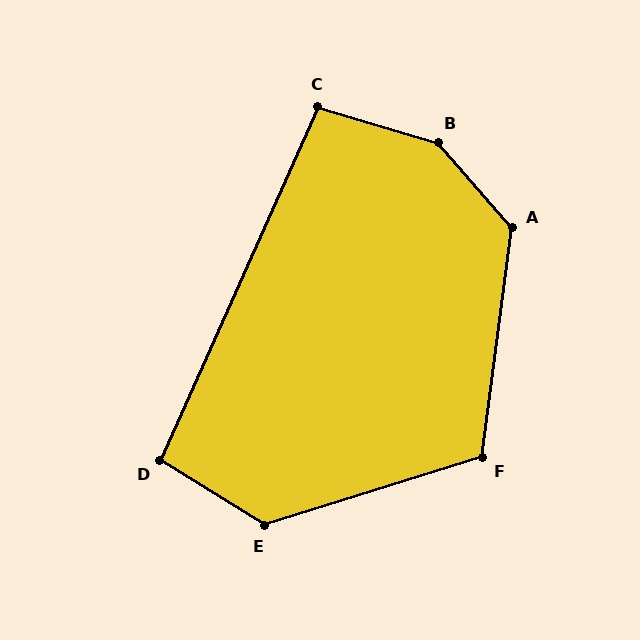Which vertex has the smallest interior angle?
C, at approximately 98 degrees.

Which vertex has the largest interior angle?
B, at approximately 148 degrees.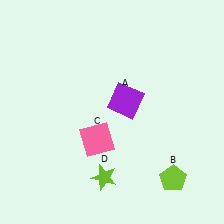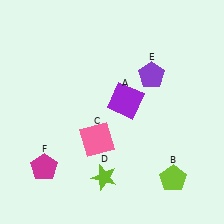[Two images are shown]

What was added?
A purple pentagon (E), a magenta pentagon (F) were added in Image 2.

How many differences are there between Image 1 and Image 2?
There are 2 differences between the two images.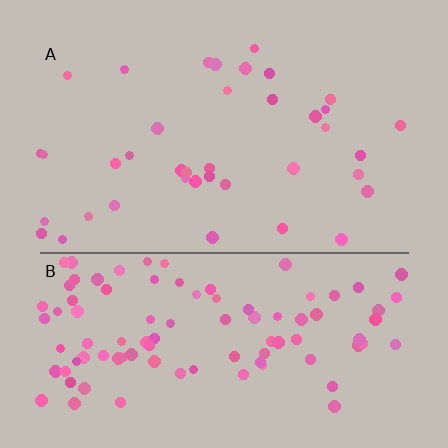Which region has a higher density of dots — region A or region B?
B (the bottom).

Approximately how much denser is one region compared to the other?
Approximately 2.6× — region B over region A.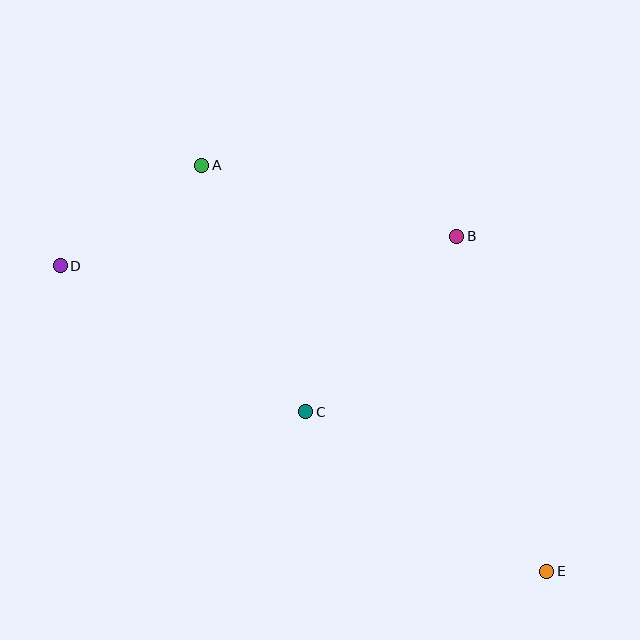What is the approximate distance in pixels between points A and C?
The distance between A and C is approximately 268 pixels.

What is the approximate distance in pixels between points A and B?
The distance between A and B is approximately 265 pixels.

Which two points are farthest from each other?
Points D and E are farthest from each other.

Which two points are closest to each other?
Points A and D are closest to each other.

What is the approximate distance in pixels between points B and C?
The distance between B and C is approximately 232 pixels.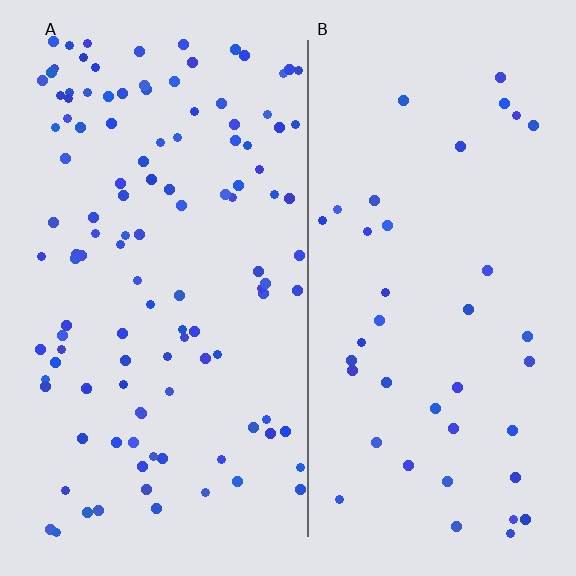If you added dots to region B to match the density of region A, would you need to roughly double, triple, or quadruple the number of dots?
Approximately triple.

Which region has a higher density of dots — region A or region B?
A (the left).